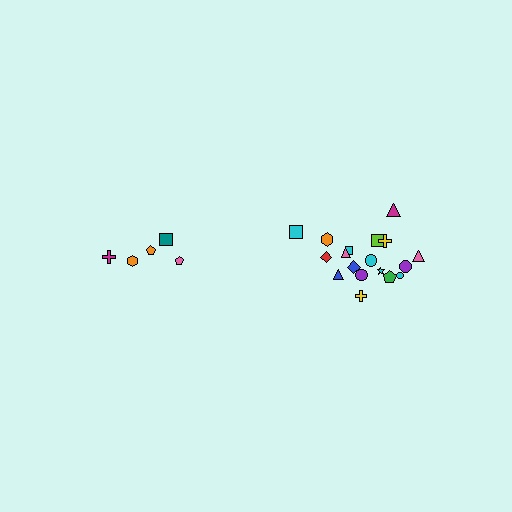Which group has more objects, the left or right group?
The right group.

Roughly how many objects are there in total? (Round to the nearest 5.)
Roughly 25 objects in total.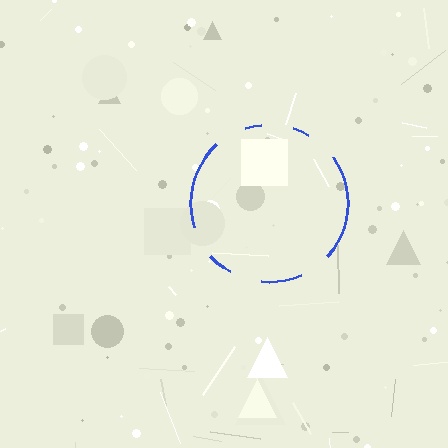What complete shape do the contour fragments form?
The contour fragments form a circle.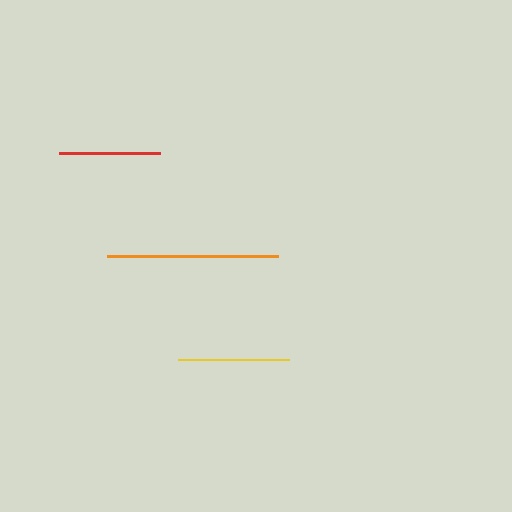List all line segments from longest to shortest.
From longest to shortest: orange, yellow, red.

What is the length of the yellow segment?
The yellow segment is approximately 111 pixels long.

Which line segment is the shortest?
The red line is the shortest at approximately 101 pixels.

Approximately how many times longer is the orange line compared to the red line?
The orange line is approximately 1.7 times the length of the red line.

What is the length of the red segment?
The red segment is approximately 101 pixels long.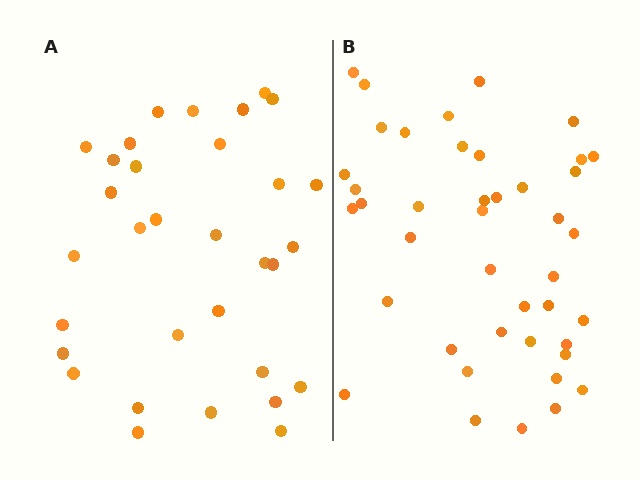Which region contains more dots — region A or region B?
Region B (the right region) has more dots.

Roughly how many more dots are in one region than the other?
Region B has roughly 10 or so more dots than region A.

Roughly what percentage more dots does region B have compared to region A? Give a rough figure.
About 30% more.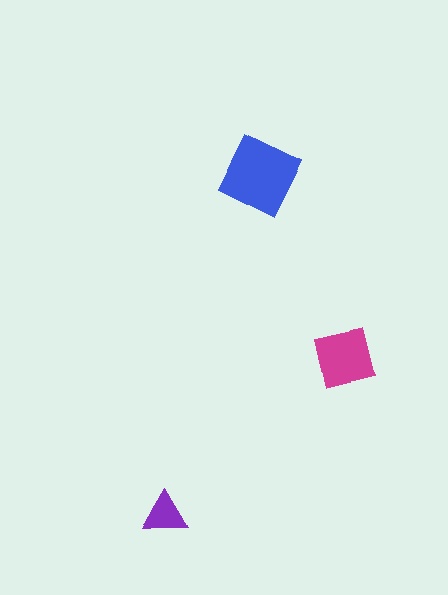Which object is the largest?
The blue square.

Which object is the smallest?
The purple triangle.